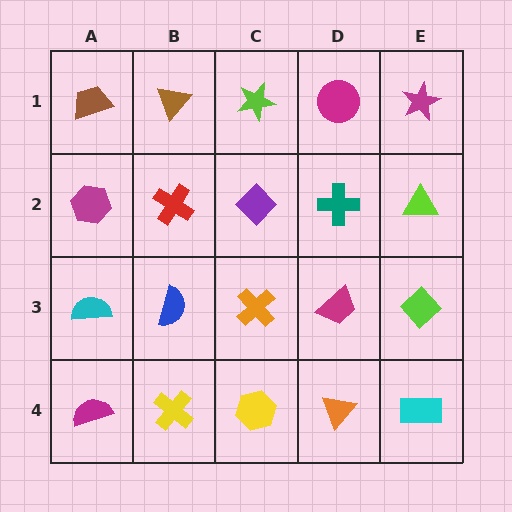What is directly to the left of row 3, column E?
A magenta trapezoid.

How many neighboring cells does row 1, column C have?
3.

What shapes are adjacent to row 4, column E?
A lime diamond (row 3, column E), an orange triangle (row 4, column D).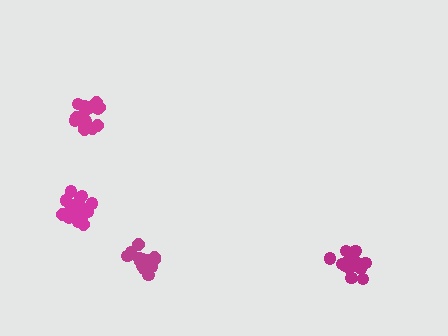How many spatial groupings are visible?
There are 4 spatial groupings.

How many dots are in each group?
Group 1: 17 dots, Group 2: 16 dots, Group 3: 18 dots, Group 4: 15 dots (66 total).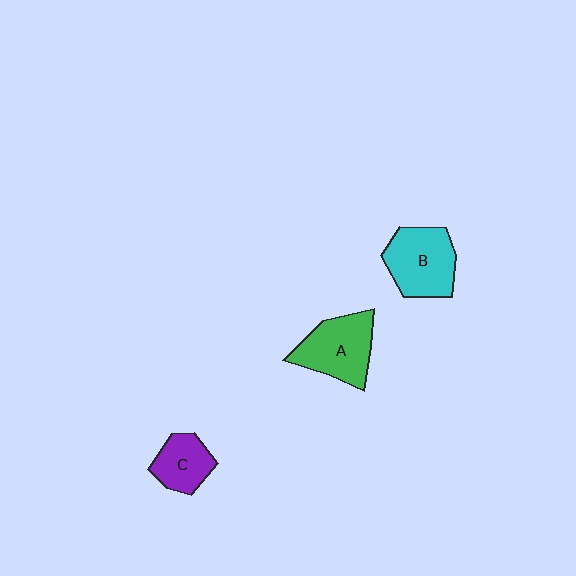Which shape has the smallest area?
Shape C (purple).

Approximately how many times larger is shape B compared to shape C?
Approximately 1.6 times.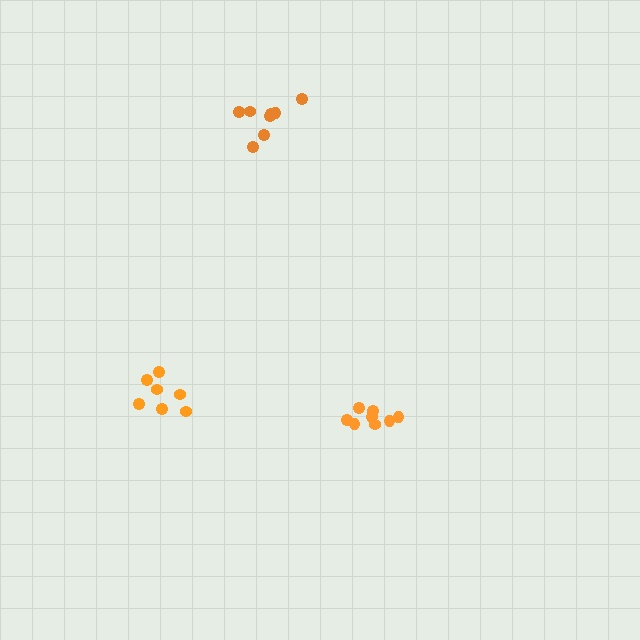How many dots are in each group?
Group 1: 8 dots, Group 2: 8 dots, Group 3: 7 dots (23 total).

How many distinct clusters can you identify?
There are 3 distinct clusters.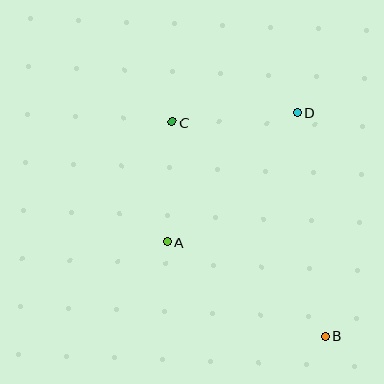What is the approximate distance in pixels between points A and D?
The distance between A and D is approximately 183 pixels.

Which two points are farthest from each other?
Points B and C are farthest from each other.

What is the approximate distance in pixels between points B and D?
The distance between B and D is approximately 225 pixels.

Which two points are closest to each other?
Points A and C are closest to each other.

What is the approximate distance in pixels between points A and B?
The distance between A and B is approximately 184 pixels.